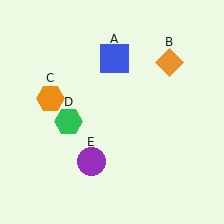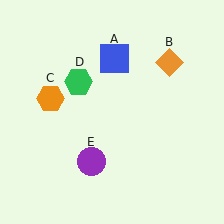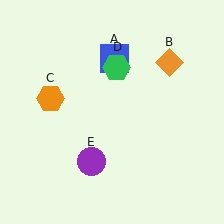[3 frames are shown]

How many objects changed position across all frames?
1 object changed position: green hexagon (object D).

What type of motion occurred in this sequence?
The green hexagon (object D) rotated clockwise around the center of the scene.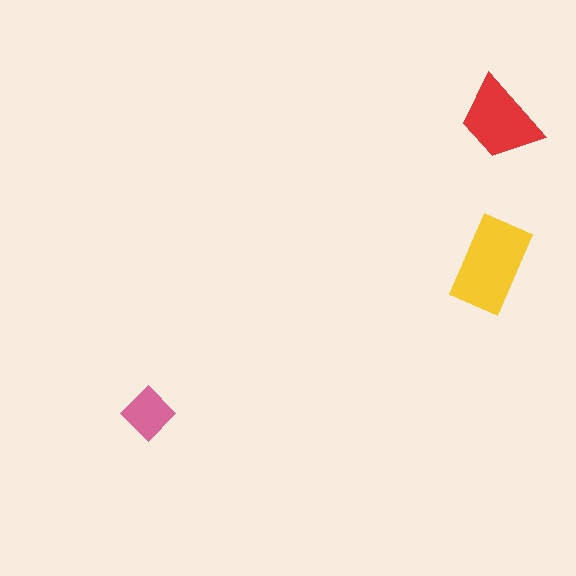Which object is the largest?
The yellow rectangle.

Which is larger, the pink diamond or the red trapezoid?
The red trapezoid.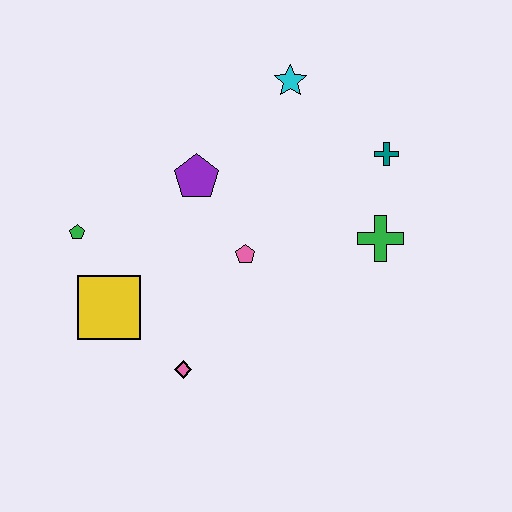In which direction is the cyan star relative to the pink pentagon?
The cyan star is above the pink pentagon.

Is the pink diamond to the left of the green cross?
Yes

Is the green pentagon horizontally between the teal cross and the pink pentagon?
No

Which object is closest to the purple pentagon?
The pink pentagon is closest to the purple pentagon.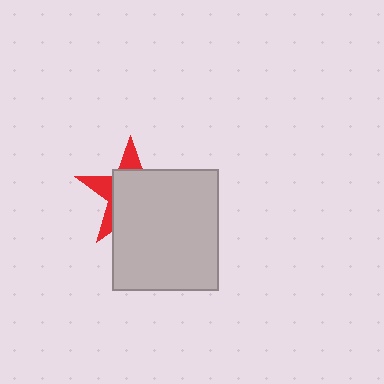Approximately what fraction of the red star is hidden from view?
Roughly 69% of the red star is hidden behind the light gray rectangle.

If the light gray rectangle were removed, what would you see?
You would see the complete red star.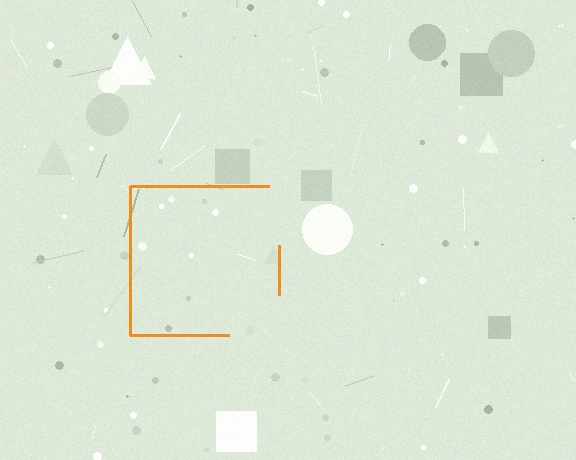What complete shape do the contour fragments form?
The contour fragments form a square.